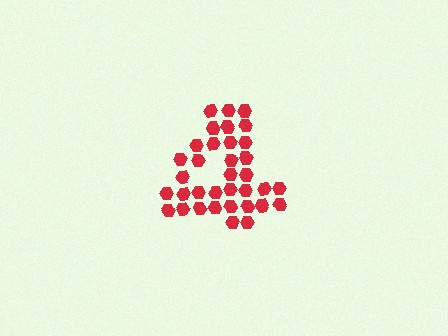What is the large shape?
The large shape is the digit 4.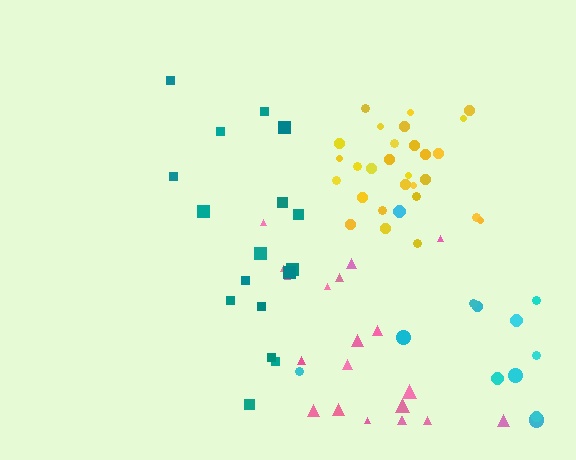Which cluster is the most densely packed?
Yellow.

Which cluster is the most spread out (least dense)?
Cyan.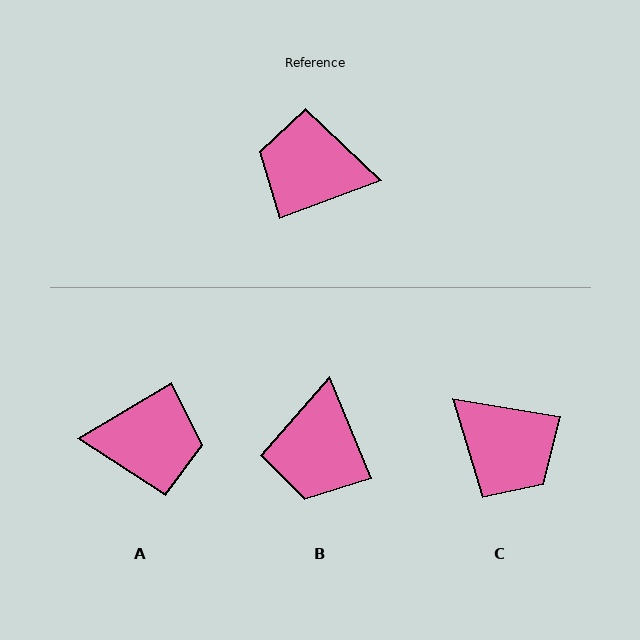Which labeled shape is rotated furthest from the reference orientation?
A, about 170 degrees away.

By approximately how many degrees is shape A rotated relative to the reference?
Approximately 170 degrees clockwise.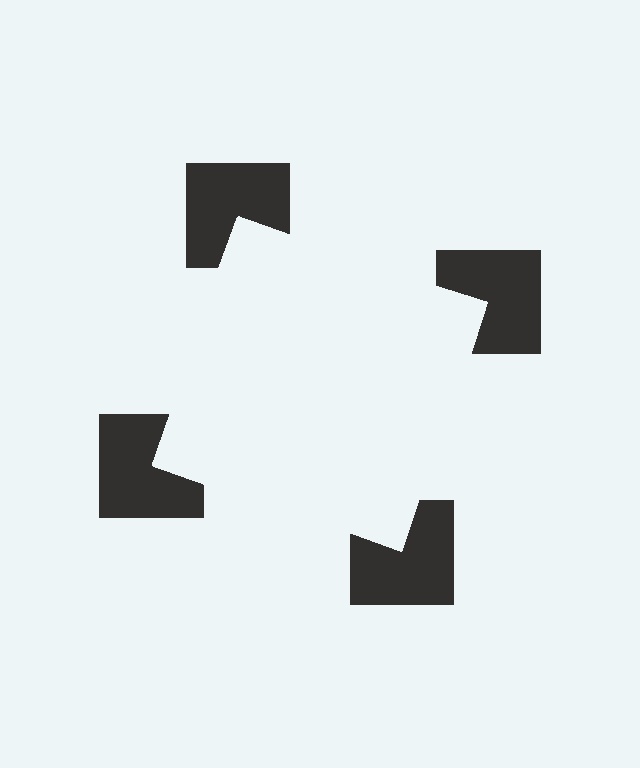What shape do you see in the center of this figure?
An illusory square — its edges are inferred from the aligned wedge cuts in the notched squares, not physically drawn.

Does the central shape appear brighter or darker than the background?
It typically appears slightly brighter than the background, even though no actual brightness change is drawn.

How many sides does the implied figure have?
4 sides.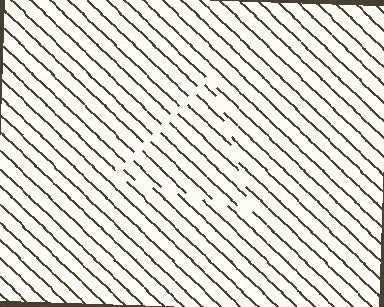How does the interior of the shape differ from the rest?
The interior of the shape contains the same grating, shifted by half a period — the contour is defined by the phase discontinuity where line-ends from the inner and outer gratings abut.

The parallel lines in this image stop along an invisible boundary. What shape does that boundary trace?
An illusory triangle. The interior of the shape contains the same grating, shifted by half a period — the contour is defined by the phase discontinuity where line-ends from the inner and outer gratings abut.